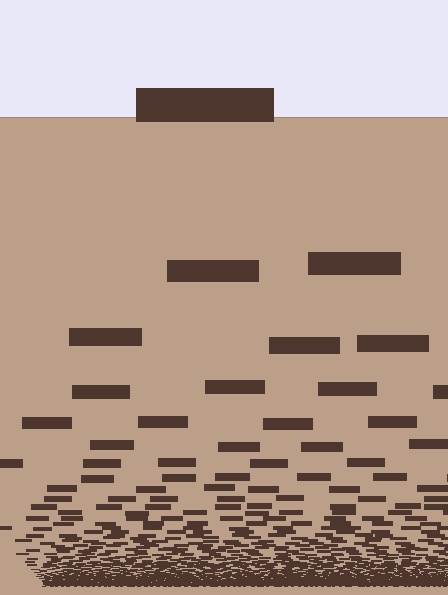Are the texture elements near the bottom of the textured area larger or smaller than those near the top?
Smaller. The gradient is inverted — elements near the bottom are smaller and denser.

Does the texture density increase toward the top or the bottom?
Density increases toward the bottom.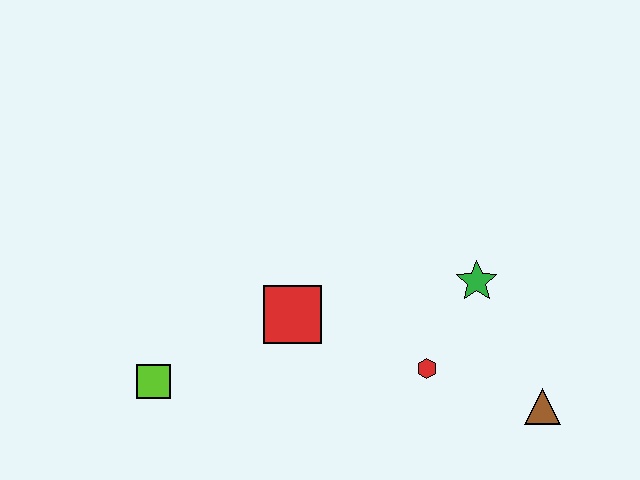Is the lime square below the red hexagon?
Yes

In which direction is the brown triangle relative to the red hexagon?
The brown triangle is to the right of the red hexagon.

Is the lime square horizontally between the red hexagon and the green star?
No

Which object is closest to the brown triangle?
The red hexagon is closest to the brown triangle.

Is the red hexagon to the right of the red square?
Yes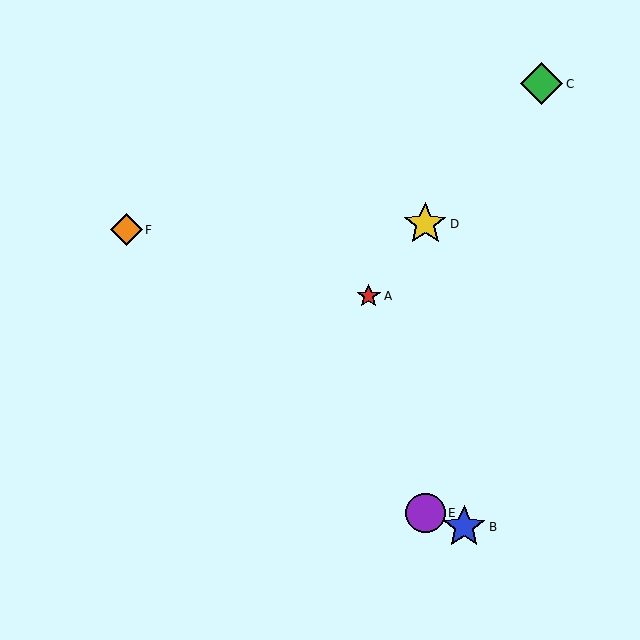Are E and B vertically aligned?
No, E is at x≈425 and B is at x≈464.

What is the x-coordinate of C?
Object C is at x≈542.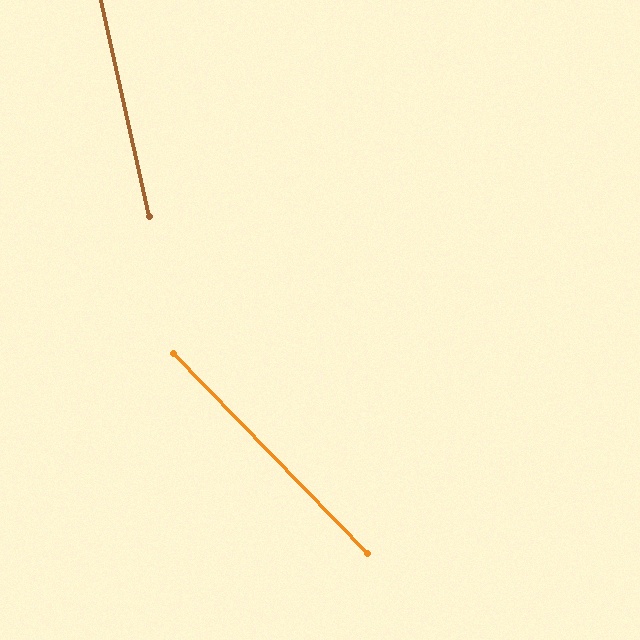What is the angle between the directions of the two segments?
Approximately 32 degrees.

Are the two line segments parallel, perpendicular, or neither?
Neither parallel nor perpendicular — they differ by about 32°.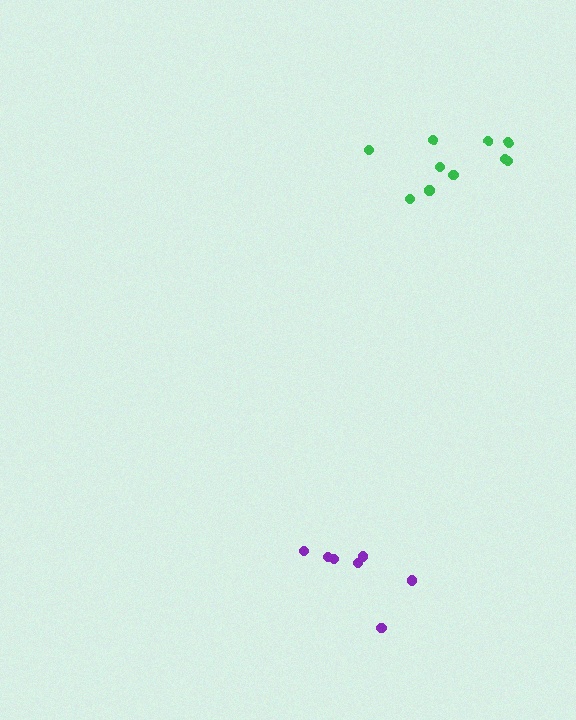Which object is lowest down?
The purple cluster is bottommost.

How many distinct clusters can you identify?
There are 2 distinct clusters.